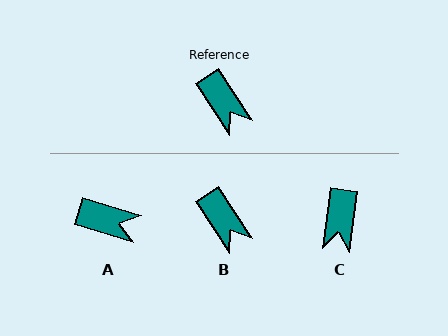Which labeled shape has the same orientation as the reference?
B.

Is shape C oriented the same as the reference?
No, it is off by about 40 degrees.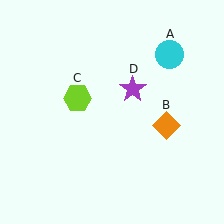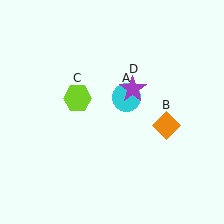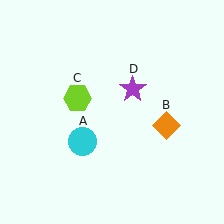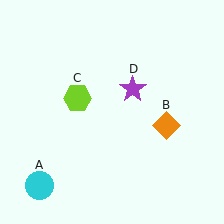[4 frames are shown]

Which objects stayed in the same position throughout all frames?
Orange diamond (object B) and lime hexagon (object C) and purple star (object D) remained stationary.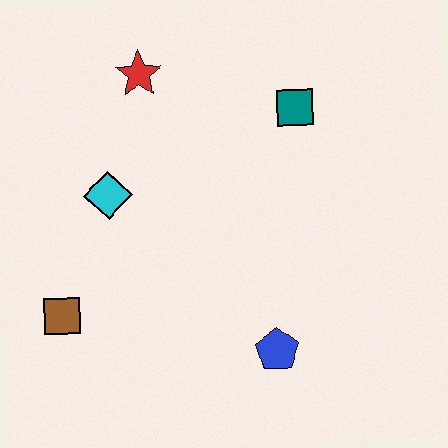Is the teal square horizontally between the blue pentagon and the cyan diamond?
No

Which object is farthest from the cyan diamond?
The blue pentagon is farthest from the cyan diamond.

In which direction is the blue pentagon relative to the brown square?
The blue pentagon is to the right of the brown square.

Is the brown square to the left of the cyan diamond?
Yes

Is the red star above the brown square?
Yes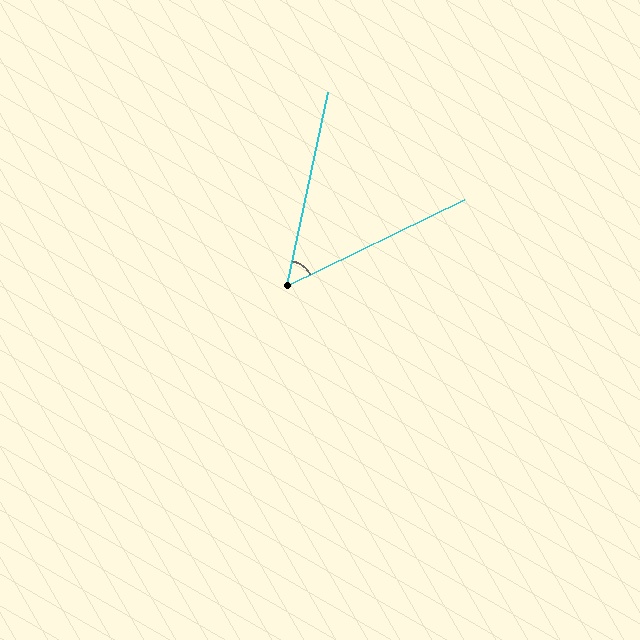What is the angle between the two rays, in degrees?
Approximately 52 degrees.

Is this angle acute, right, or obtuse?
It is acute.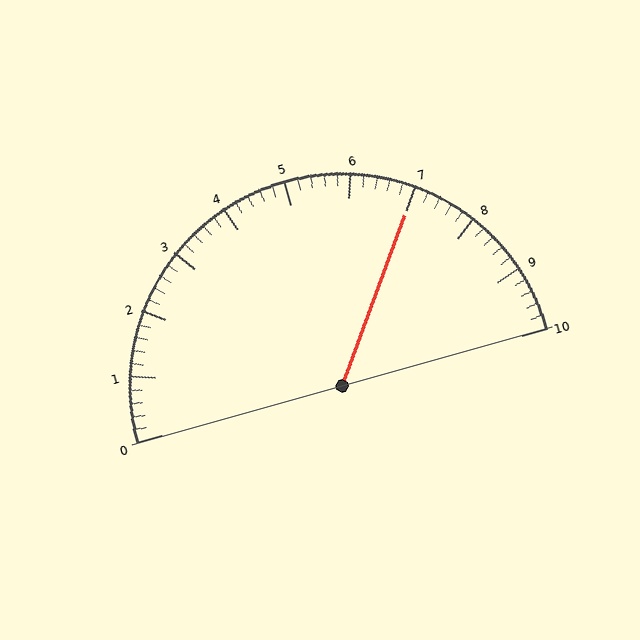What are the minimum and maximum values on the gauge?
The gauge ranges from 0 to 10.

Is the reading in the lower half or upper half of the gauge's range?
The reading is in the upper half of the range (0 to 10).